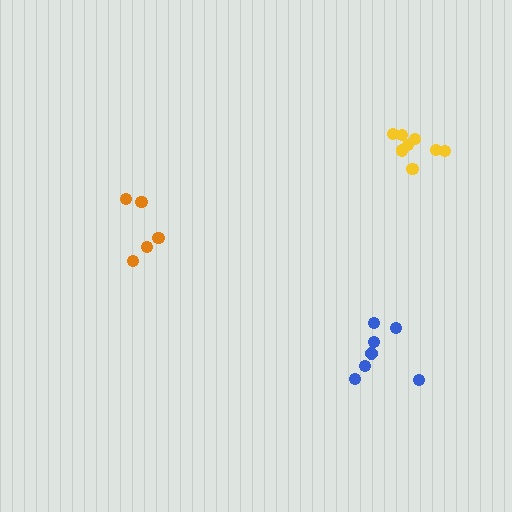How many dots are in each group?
Group 1: 7 dots, Group 2: 5 dots, Group 3: 8 dots (20 total).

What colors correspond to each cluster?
The clusters are colored: blue, orange, yellow.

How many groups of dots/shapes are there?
There are 3 groups.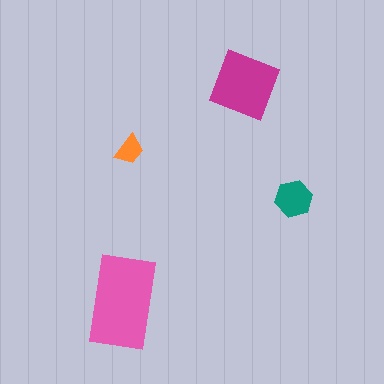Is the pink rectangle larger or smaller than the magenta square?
Larger.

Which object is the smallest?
The orange trapezoid.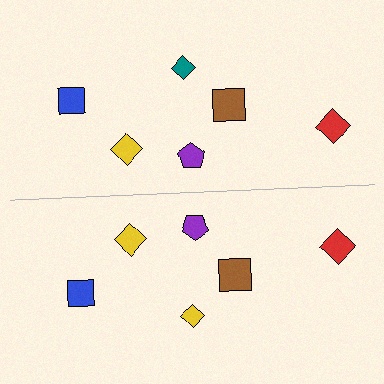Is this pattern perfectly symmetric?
No, the pattern is not perfectly symmetric. The yellow diamond on the bottom side breaks the symmetry — its mirror counterpart is teal.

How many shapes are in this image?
There are 12 shapes in this image.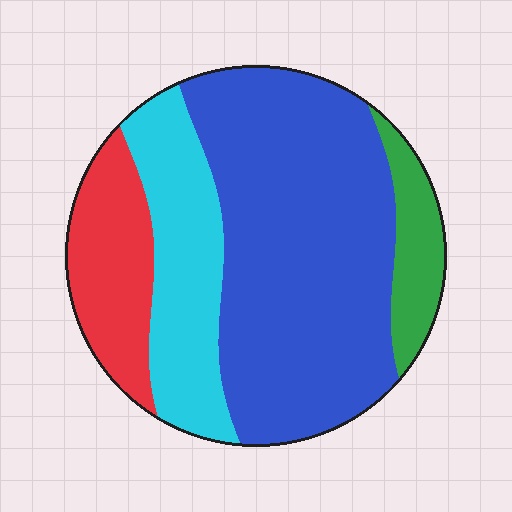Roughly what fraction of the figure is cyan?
Cyan takes up between a sixth and a third of the figure.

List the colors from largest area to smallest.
From largest to smallest: blue, cyan, red, green.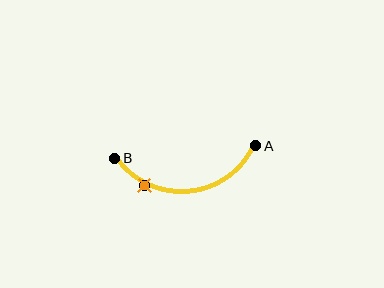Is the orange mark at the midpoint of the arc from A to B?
No. The orange mark lies on the arc but is closer to endpoint B. The arc midpoint would be at the point on the curve equidistant along the arc from both A and B.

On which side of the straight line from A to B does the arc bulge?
The arc bulges below the straight line connecting A and B.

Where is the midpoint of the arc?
The arc midpoint is the point on the curve farthest from the straight line joining A and B. It sits below that line.